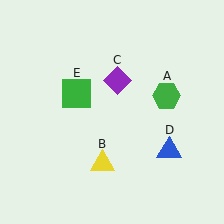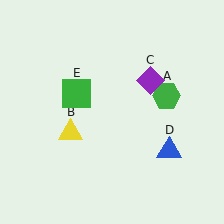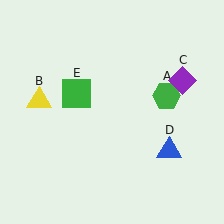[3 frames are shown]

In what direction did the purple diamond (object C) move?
The purple diamond (object C) moved right.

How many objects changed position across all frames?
2 objects changed position: yellow triangle (object B), purple diamond (object C).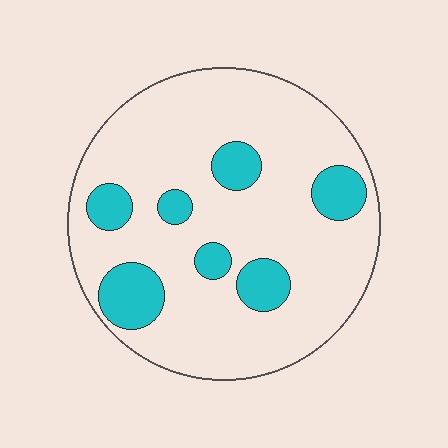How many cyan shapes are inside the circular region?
7.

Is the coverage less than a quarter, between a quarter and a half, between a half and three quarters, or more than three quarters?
Less than a quarter.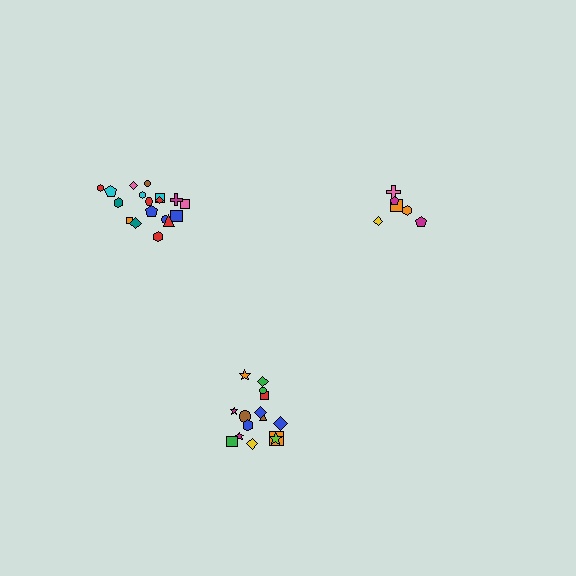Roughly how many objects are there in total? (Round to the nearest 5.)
Roughly 40 objects in total.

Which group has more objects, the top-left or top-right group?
The top-left group.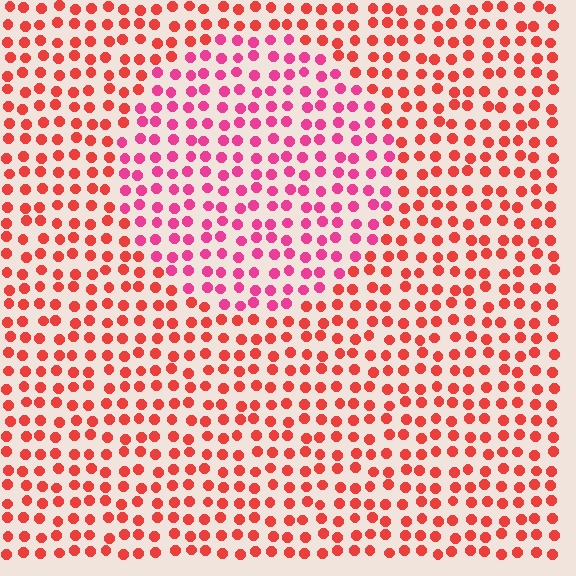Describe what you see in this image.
The image is filled with small red elements in a uniform arrangement. A circle-shaped region is visible where the elements are tinted to a slightly different hue, forming a subtle color boundary.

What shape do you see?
I see a circle.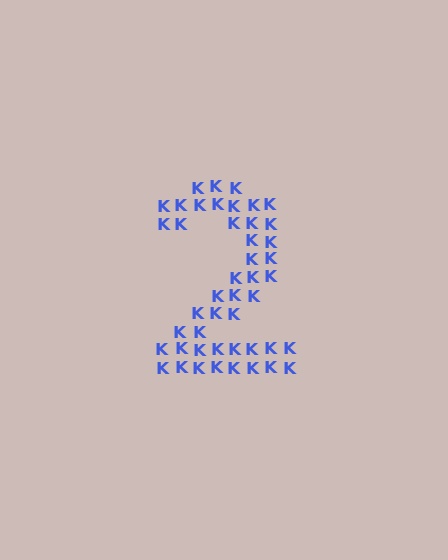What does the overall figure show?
The overall figure shows the digit 2.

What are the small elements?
The small elements are letter K's.